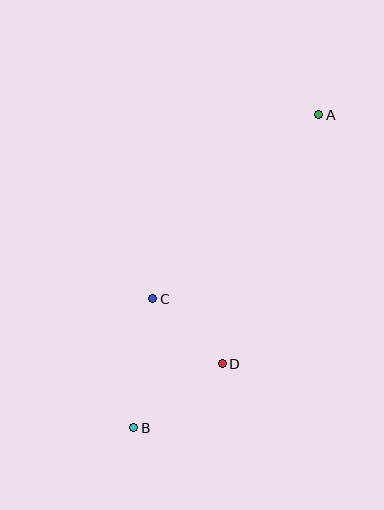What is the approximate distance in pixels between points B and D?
The distance between B and D is approximately 109 pixels.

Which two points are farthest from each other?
Points A and B are farthest from each other.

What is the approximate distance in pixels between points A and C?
The distance between A and C is approximately 248 pixels.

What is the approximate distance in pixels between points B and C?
The distance between B and C is approximately 130 pixels.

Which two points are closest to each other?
Points C and D are closest to each other.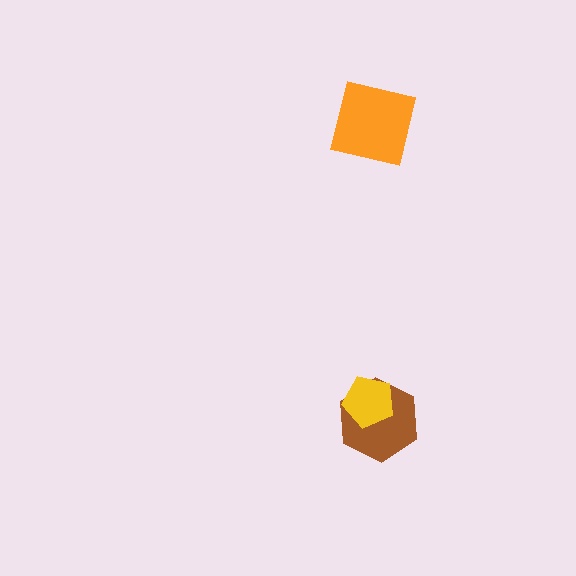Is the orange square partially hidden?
No, no other shape covers it.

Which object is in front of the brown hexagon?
The yellow pentagon is in front of the brown hexagon.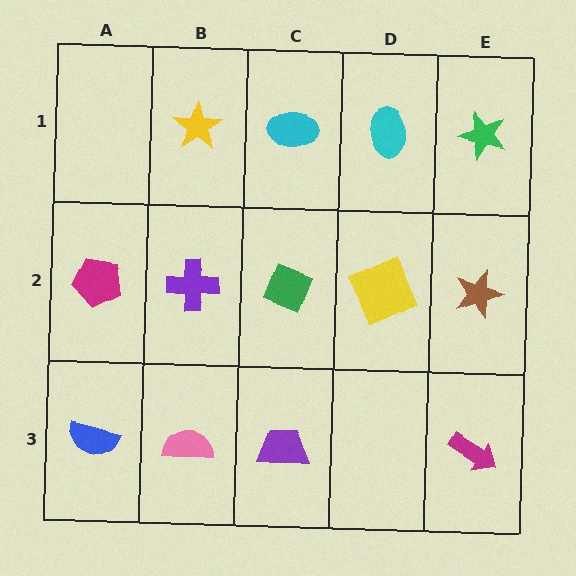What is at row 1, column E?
A green star.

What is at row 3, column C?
A purple trapezoid.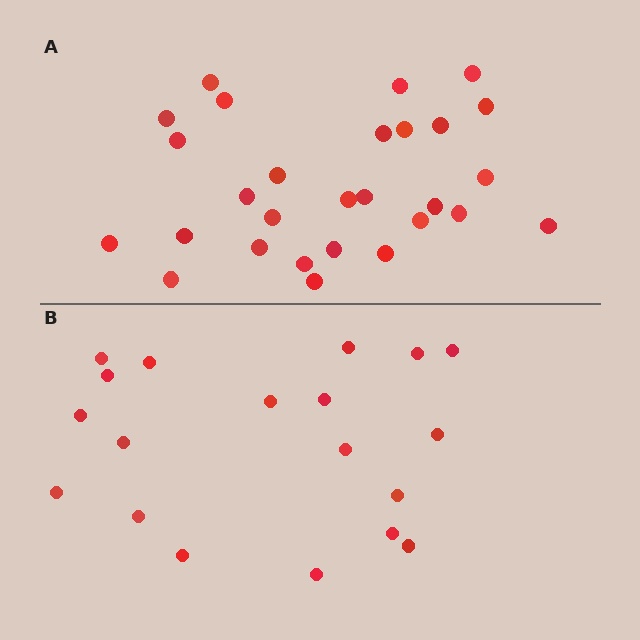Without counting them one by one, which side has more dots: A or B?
Region A (the top region) has more dots.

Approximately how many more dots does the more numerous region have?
Region A has roughly 8 or so more dots than region B.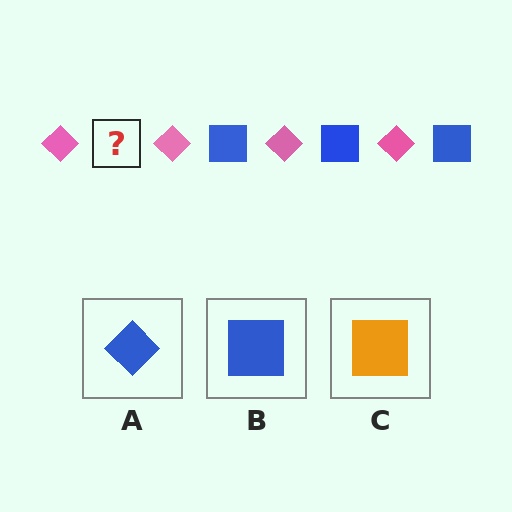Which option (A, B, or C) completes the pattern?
B.